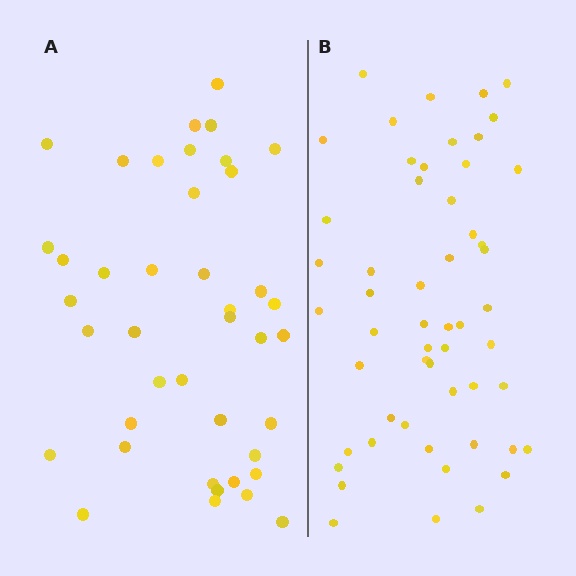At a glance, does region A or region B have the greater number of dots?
Region B (the right region) has more dots.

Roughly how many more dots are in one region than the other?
Region B has approximately 15 more dots than region A.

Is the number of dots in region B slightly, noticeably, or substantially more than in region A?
Region B has noticeably more, but not dramatically so. The ratio is roughly 1.3 to 1.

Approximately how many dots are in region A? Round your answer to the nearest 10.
About 40 dots. (The exact count is 41, which rounds to 40.)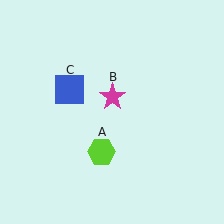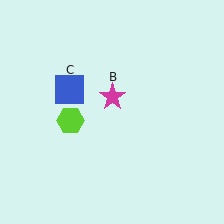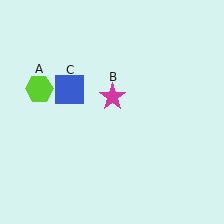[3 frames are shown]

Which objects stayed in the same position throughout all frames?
Magenta star (object B) and blue square (object C) remained stationary.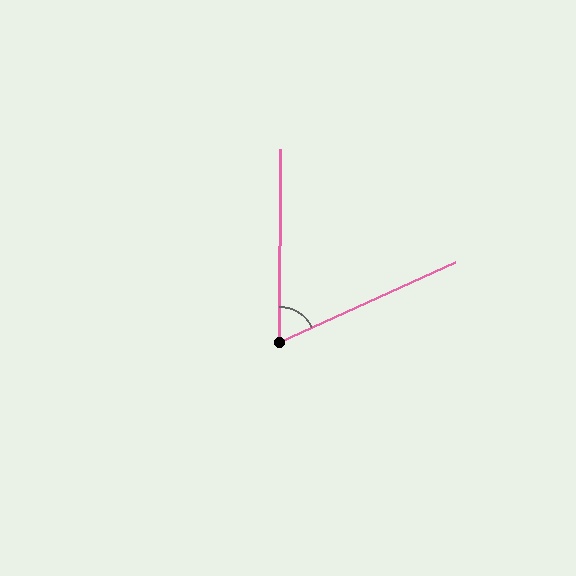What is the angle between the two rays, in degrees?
Approximately 65 degrees.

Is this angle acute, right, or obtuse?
It is acute.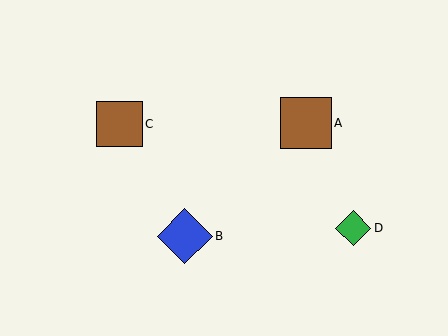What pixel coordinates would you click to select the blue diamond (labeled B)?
Click at (185, 236) to select the blue diamond B.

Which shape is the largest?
The blue diamond (labeled B) is the largest.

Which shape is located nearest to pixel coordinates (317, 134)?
The brown square (labeled A) at (306, 123) is nearest to that location.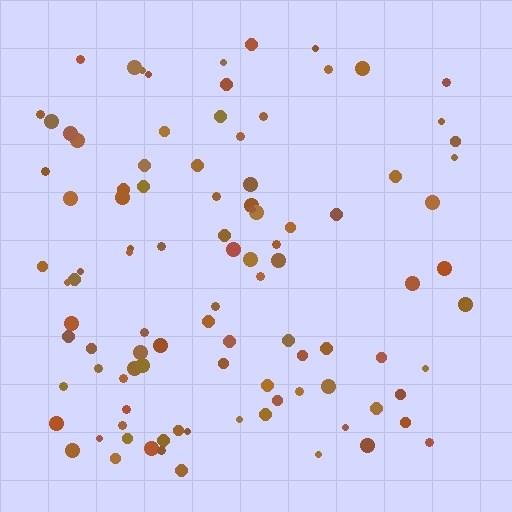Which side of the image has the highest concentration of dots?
The left.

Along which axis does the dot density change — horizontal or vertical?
Horizontal.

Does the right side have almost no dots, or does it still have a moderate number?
Still a moderate number, just noticeably fewer than the left.